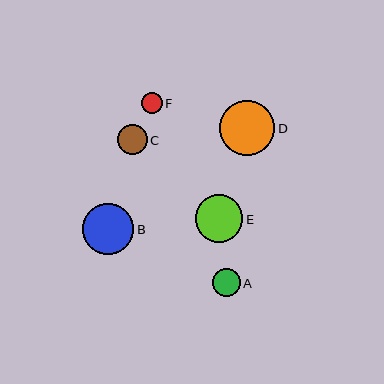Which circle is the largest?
Circle D is the largest with a size of approximately 55 pixels.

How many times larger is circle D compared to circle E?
Circle D is approximately 1.2 times the size of circle E.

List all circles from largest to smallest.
From largest to smallest: D, B, E, C, A, F.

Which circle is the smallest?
Circle F is the smallest with a size of approximately 21 pixels.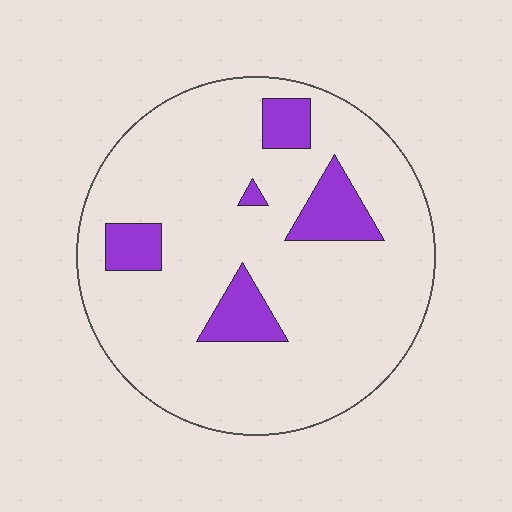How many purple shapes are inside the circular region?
5.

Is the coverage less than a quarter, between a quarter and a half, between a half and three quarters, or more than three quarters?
Less than a quarter.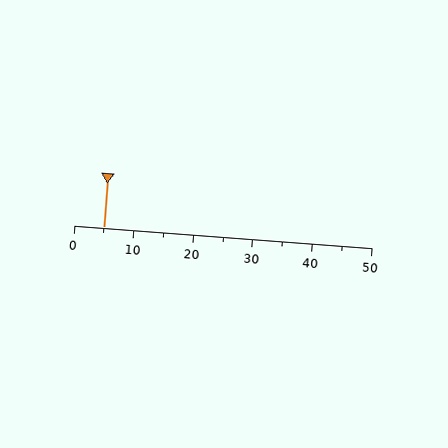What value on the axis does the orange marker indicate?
The marker indicates approximately 5.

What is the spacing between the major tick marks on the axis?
The major ticks are spaced 10 apart.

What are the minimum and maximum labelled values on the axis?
The axis runs from 0 to 50.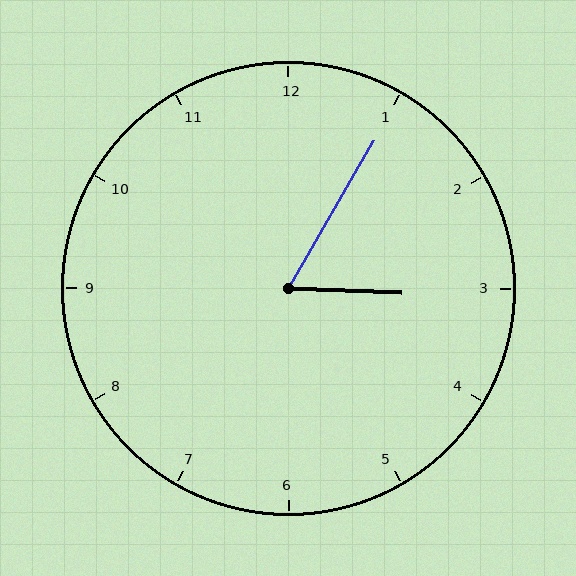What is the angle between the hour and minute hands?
Approximately 62 degrees.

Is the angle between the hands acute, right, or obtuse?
It is acute.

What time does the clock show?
3:05.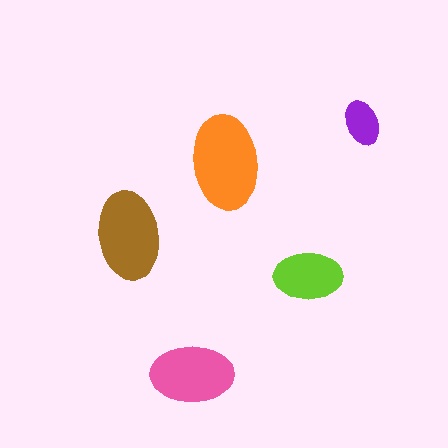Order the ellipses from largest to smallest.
the orange one, the brown one, the pink one, the lime one, the purple one.